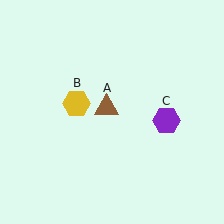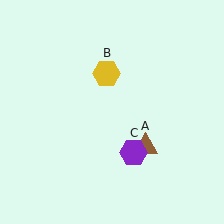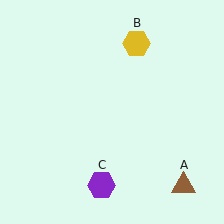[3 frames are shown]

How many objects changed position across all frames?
3 objects changed position: brown triangle (object A), yellow hexagon (object B), purple hexagon (object C).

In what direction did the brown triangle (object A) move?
The brown triangle (object A) moved down and to the right.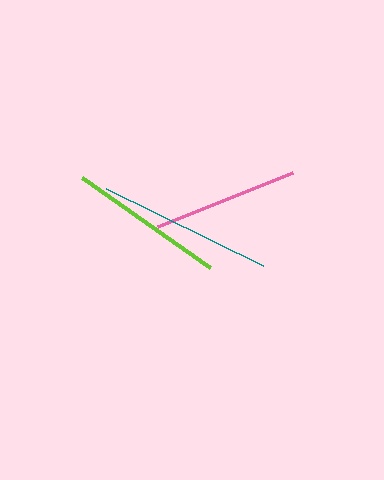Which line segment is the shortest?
The pink line is the shortest at approximately 145 pixels.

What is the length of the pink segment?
The pink segment is approximately 145 pixels long.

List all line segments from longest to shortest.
From longest to shortest: teal, lime, pink.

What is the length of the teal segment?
The teal segment is approximately 175 pixels long.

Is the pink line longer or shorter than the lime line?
The lime line is longer than the pink line.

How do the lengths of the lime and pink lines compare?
The lime and pink lines are approximately the same length.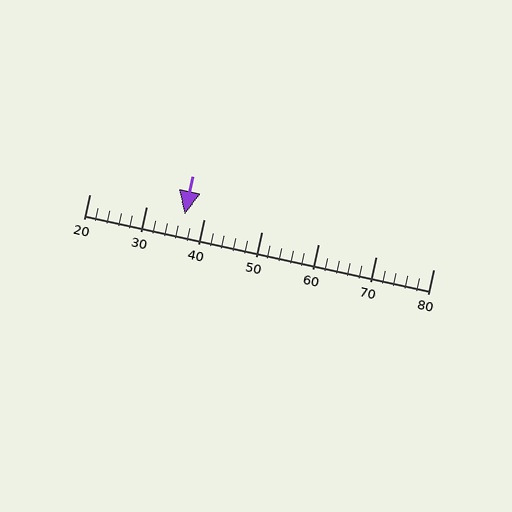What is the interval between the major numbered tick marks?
The major tick marks are spaced 10 units apart.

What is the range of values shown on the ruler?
The ruler shows values from 20 to 80.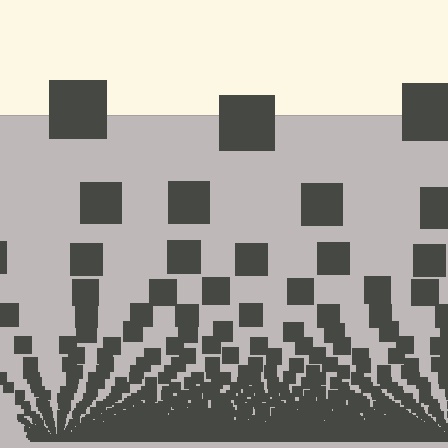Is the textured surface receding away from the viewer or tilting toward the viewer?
The surface appears to tilt toward the viewer. Texture elements get larger and sparser toward the top.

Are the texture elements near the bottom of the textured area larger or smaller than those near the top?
Smaller. The gradient is inverted — elements near the bottom are smaller and denser.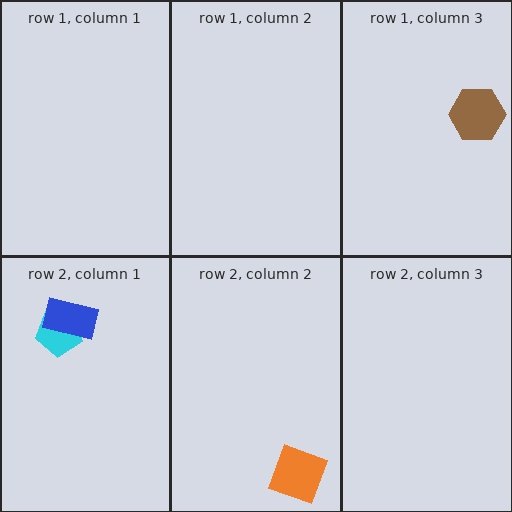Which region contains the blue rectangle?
The row 2, column 1 region.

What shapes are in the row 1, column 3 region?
The brown hexagon.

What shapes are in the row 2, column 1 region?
The cyan pentagon, the blue rectangle.